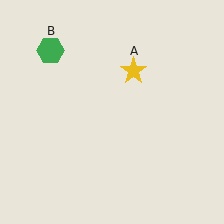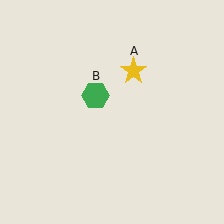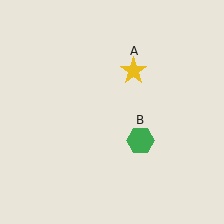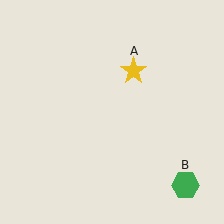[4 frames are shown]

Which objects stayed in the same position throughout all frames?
Yellow star (object A) remained stationary.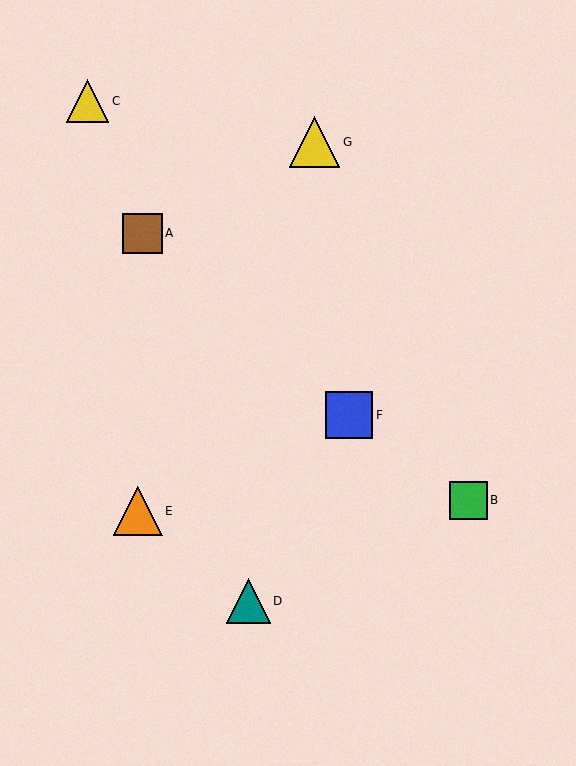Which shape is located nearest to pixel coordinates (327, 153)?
The yellow triangle (labeled G) at (315, 142) is nearest to that location.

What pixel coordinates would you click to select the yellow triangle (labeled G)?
Click at (315, 142) to select the yellow triangle G.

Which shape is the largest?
The yellow triangle (labeled G) is the largest.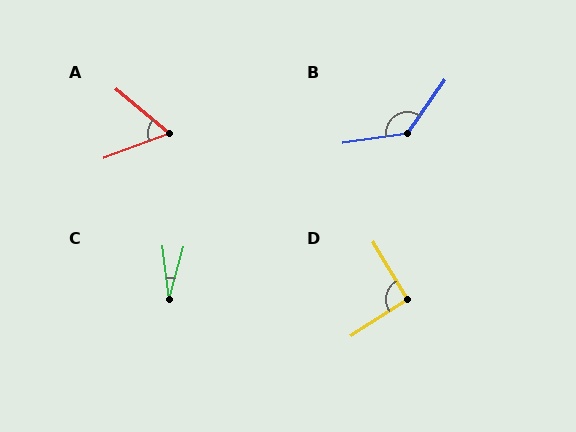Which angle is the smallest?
C, at approximately 23 degrees.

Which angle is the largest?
B, at approximately 134 degrees.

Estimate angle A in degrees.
Approximately 60 degrees.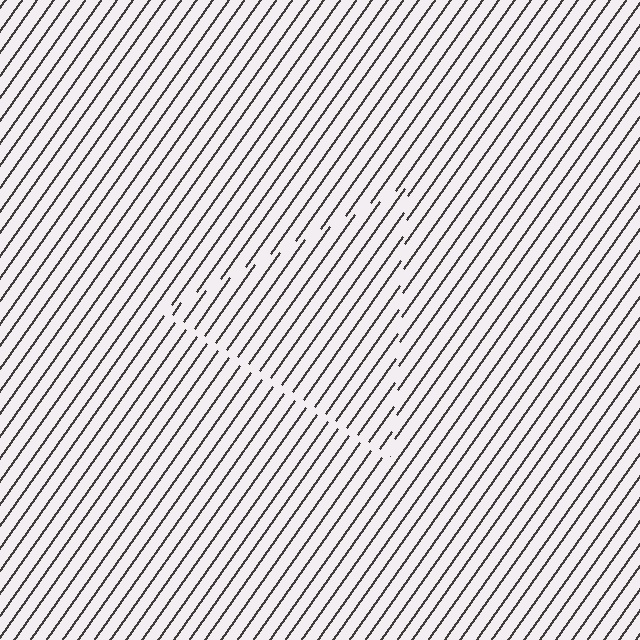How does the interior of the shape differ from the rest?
The interior of the shape contains the same grating, shifted by half a period — the contour is defined by the phase discontinuity where line-ends from the inner and outer gratings abut.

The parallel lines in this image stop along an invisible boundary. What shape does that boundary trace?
An illusory triangle. The interior of the shape contains the same grating, shifted by half a period — the contour is defined by the phase discontinuity where line-ends from the inner and outer gratings abut.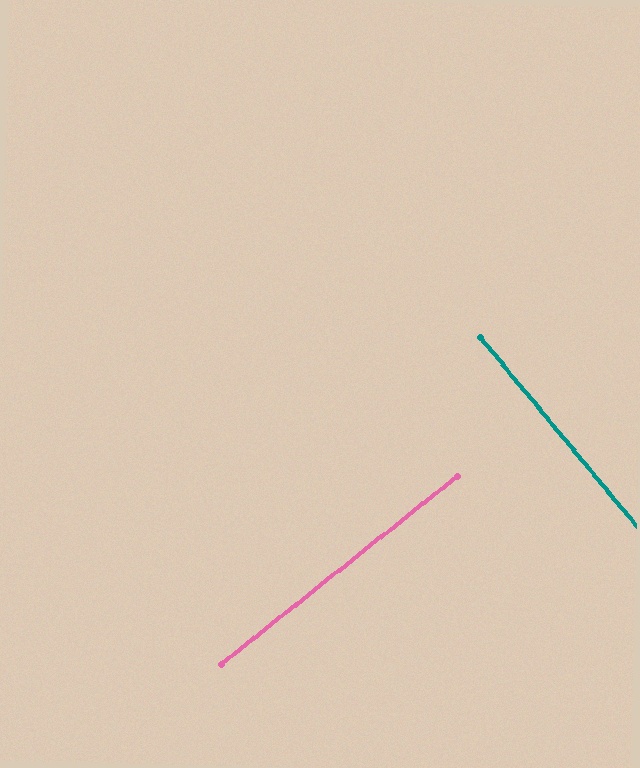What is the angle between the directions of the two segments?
Approximately 89 degrees.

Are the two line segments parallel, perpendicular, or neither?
Perpendicular — they meet at approximately 89°.